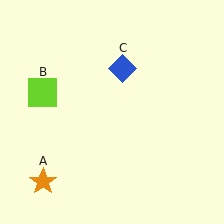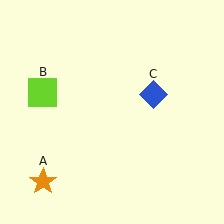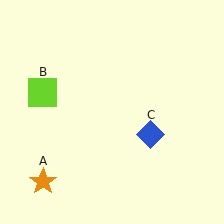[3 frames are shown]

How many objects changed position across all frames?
1 object changed position: blue diamond (object C).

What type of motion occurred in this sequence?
The blue diamond (object C) rotated clockwise around the center of the scene.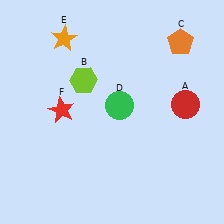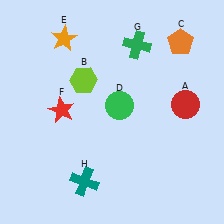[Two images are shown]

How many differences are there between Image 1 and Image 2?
There are 2 differences between the two images.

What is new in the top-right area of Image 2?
A green cross (G) was added in the top-right area of Image 2.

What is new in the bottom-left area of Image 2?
A teal cross (H) was added in the bottom-left area of Image 2.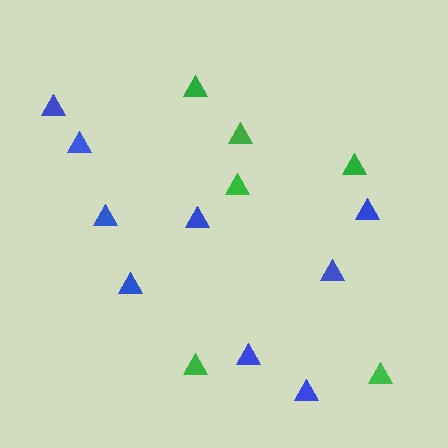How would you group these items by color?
There are 2 groups: one group of blue triangles (9) and one group of green triangles (6).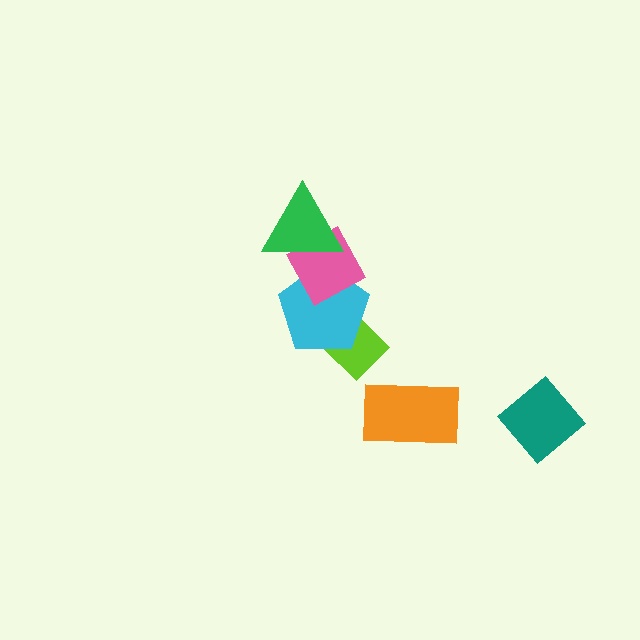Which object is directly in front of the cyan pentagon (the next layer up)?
The pink diamond is directly in front of the cyan pentagon.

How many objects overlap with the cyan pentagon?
3 objects overlap with the cyan pentagon.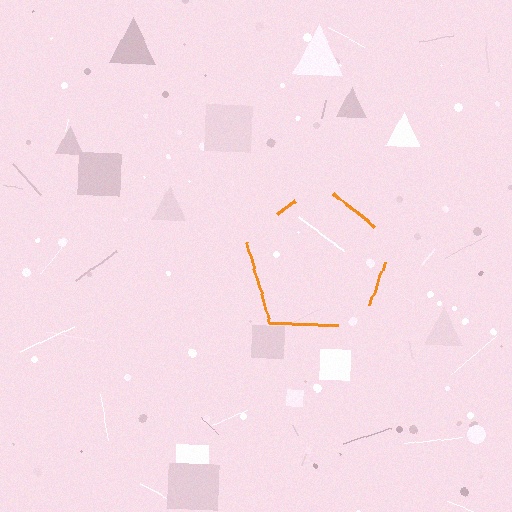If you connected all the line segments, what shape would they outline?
They would outline a pentagon.